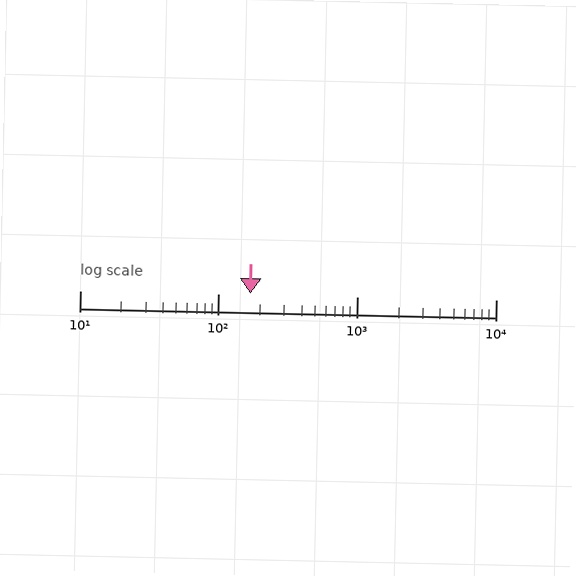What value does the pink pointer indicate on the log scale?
The pointer indicates approximately 170.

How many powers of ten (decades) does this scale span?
The scale spans 3 decades, from 10 to 10000.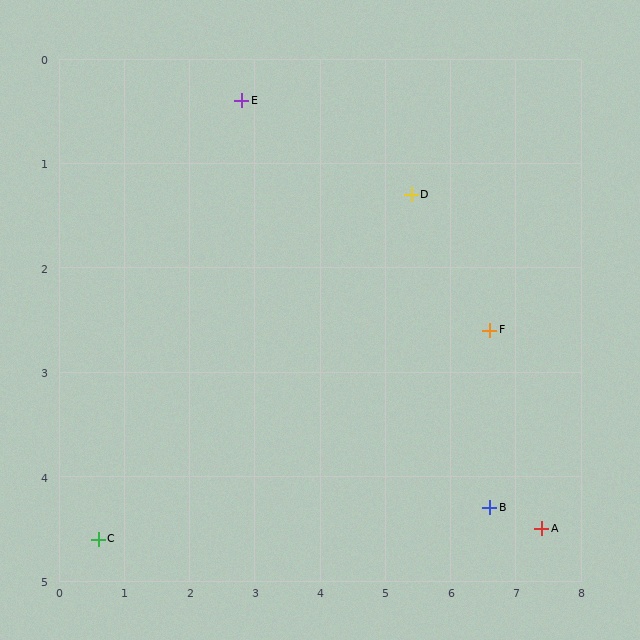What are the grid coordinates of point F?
Point F is at approximately (6.6, 2.6).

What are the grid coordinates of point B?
Point B is at approximately (6.6, 4.3).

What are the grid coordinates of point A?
Point A is at approximately (7.4, 4.5).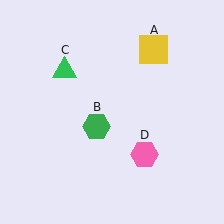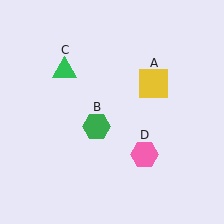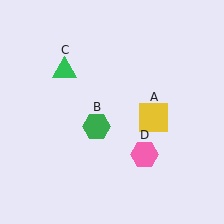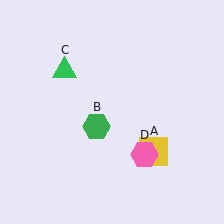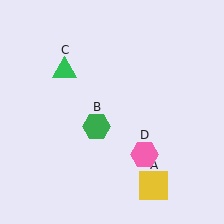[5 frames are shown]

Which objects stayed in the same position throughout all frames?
Green hexagon (object B) and green triangle (object C) and pink hexagon (object D) remained stationary.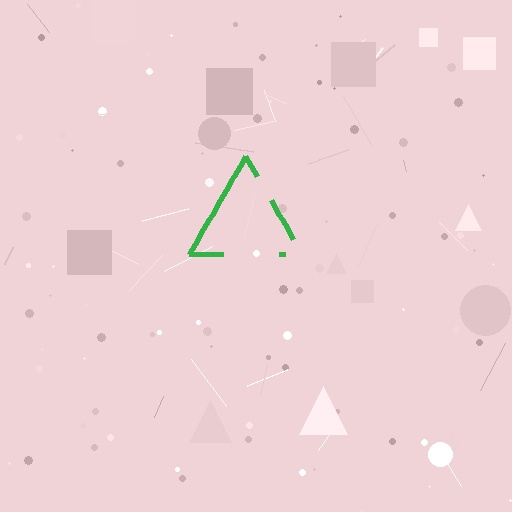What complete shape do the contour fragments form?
The contour fragments form a triangle.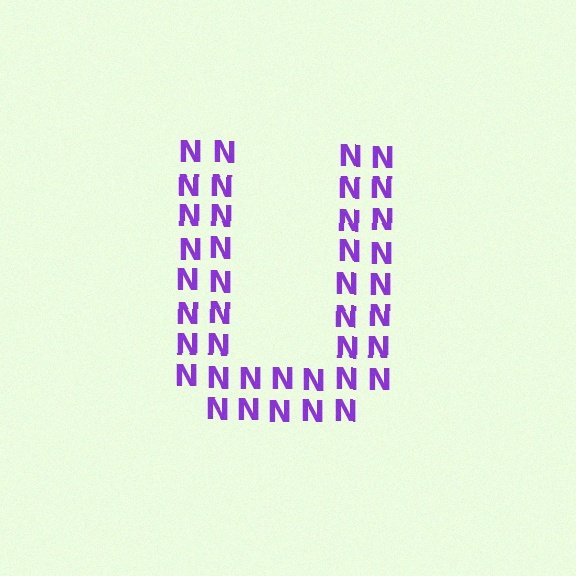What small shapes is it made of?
It is made of small letter N's.